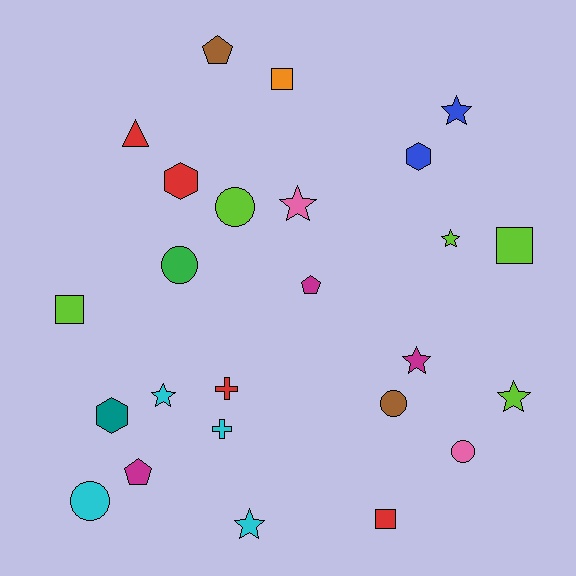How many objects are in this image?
There are 25 objects.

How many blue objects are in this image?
There are 2 blue objects.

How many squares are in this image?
There are 4 squares.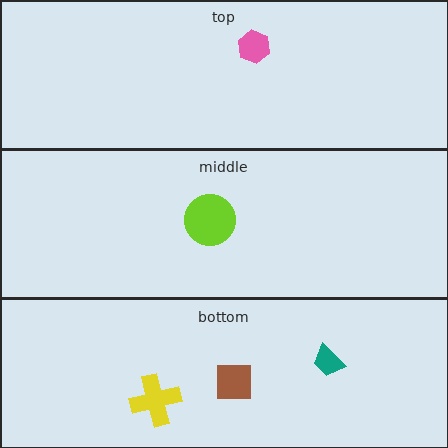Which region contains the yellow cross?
The bottom region.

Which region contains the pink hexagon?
The top region.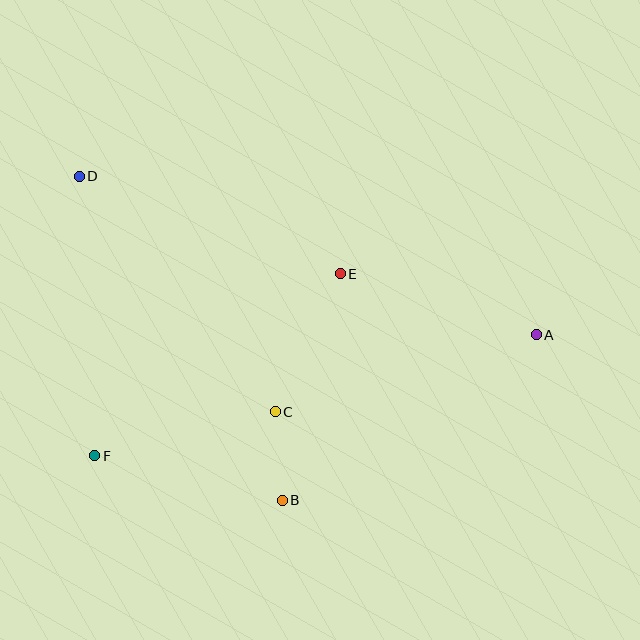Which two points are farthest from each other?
Points A and D are farthest from each other.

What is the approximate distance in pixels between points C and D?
The distance between C and D is approximately 306 pixels.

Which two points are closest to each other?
Points B and C are closest to each other.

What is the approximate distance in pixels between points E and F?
The distance between E and F is approximately 306 pixels.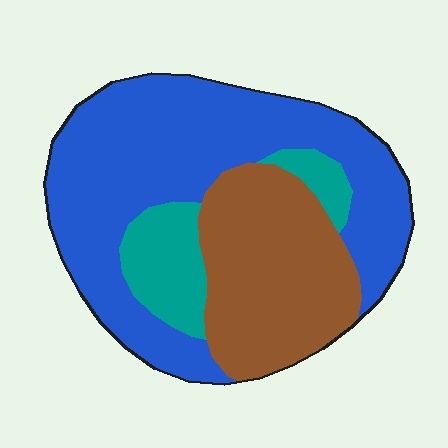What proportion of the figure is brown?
Brown covers about 30% of the figure.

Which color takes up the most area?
Blue, at roughly 55%.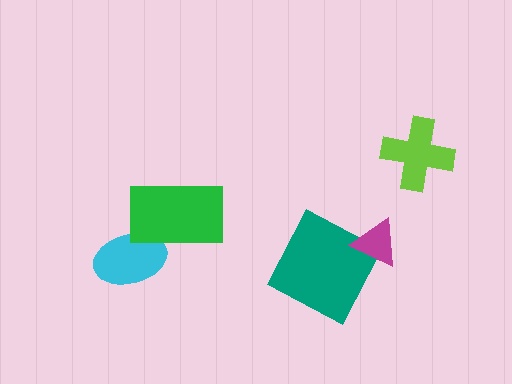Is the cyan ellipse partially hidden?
Yes, it is partially covered by another shape.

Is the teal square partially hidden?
Yes, it is partially covered by another shape.